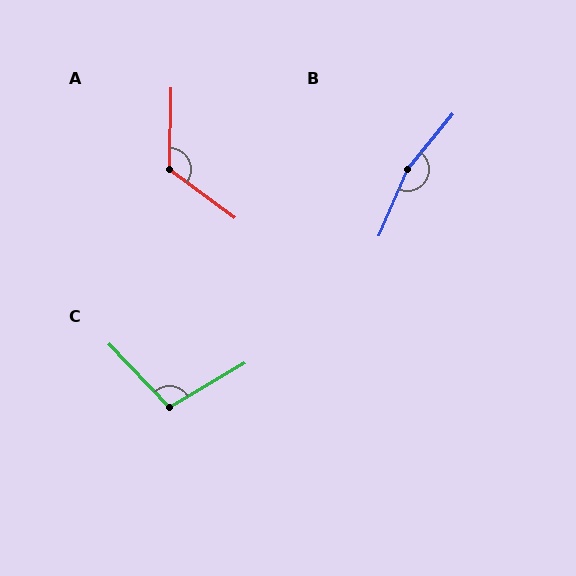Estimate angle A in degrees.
Approximately 125 degrees.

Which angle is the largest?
B, at approximately 164 degrees.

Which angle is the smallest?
C, at approximately 103 degrees.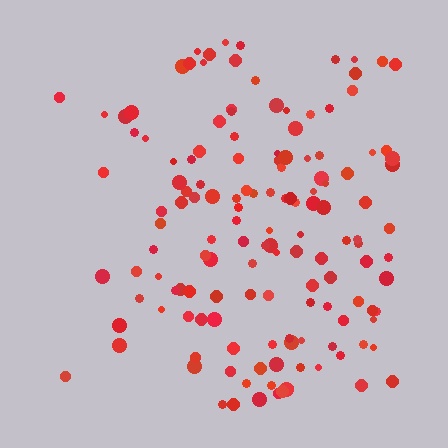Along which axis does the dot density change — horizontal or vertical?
Horizontal.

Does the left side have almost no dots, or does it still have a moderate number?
Still a moderate number, just noticeably fewer than the right.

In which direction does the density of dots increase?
From left to right, with the right side densest.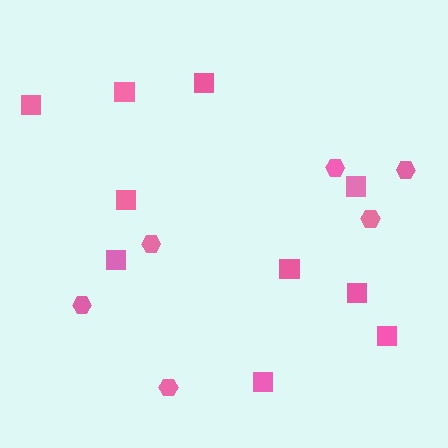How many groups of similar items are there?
There are 2 groups: one group of squares (10) and one group of hexagons (6).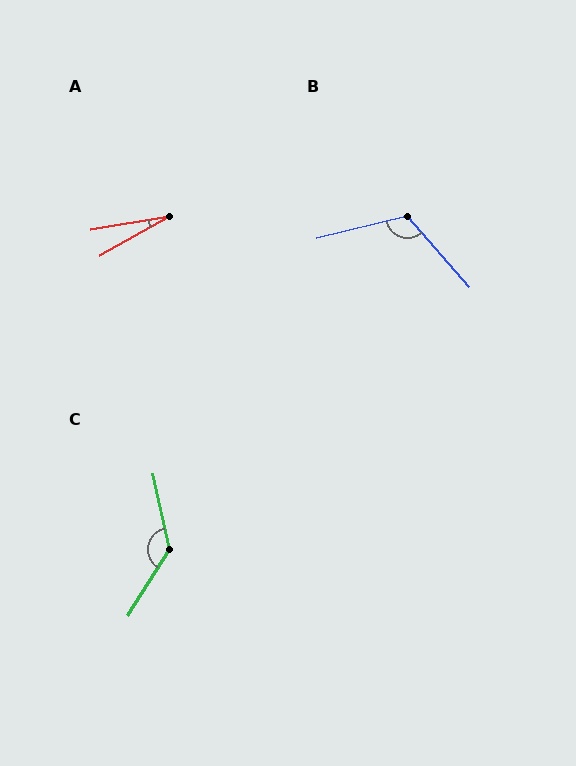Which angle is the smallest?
A, at approximately 20 degrees.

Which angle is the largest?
C, at approximately 135 degrees.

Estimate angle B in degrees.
Approximately 118 degrees.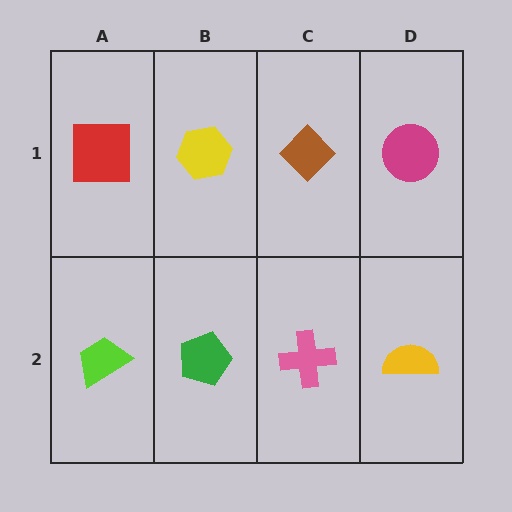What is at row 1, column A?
A red square.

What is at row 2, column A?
A lime trapezoid.